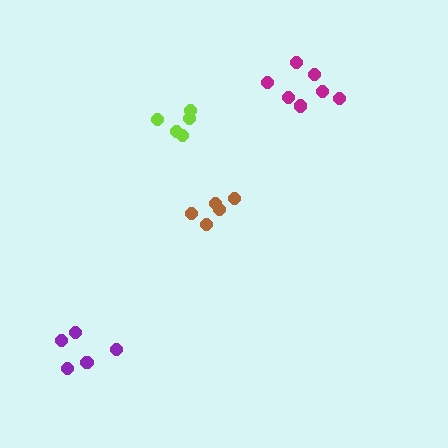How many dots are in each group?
Group 1: 5 dots, Group 2: 5 dots, Group 3: 5 dots, Group 4: 7 dots (22 total).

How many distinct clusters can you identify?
There are 4 distinct clusters.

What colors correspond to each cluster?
The clusters are colored: lime, brown, purple, magenta.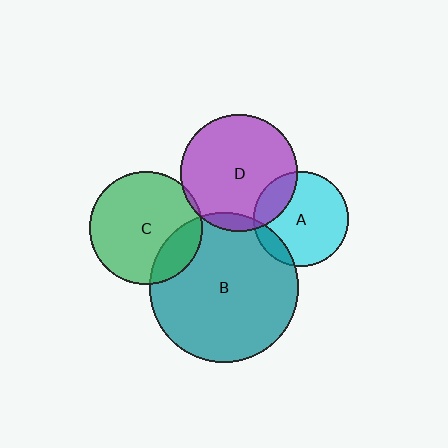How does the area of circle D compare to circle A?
Approximately 1.5 times.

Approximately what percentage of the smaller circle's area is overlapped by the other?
Approximately 5%.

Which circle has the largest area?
Circle B (teal).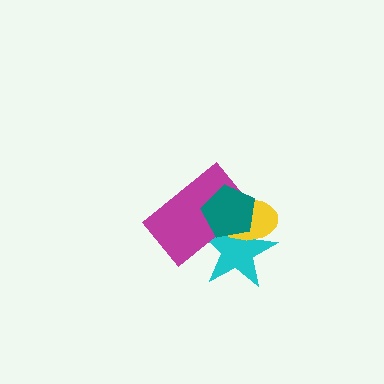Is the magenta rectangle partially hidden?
Yes, it is partially covered by another shape.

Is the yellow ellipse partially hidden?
Yes, it is partially covered by another shape.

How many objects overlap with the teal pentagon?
3 objects overlap with the teal pentagon.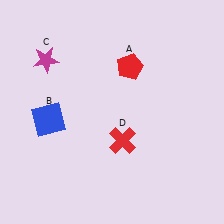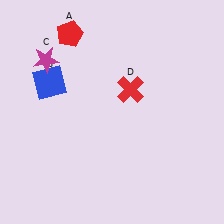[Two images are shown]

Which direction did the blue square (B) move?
The blue square (B) moved up.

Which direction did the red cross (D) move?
The red cross (D) moved up.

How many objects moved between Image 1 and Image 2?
3 objects moved between the two images.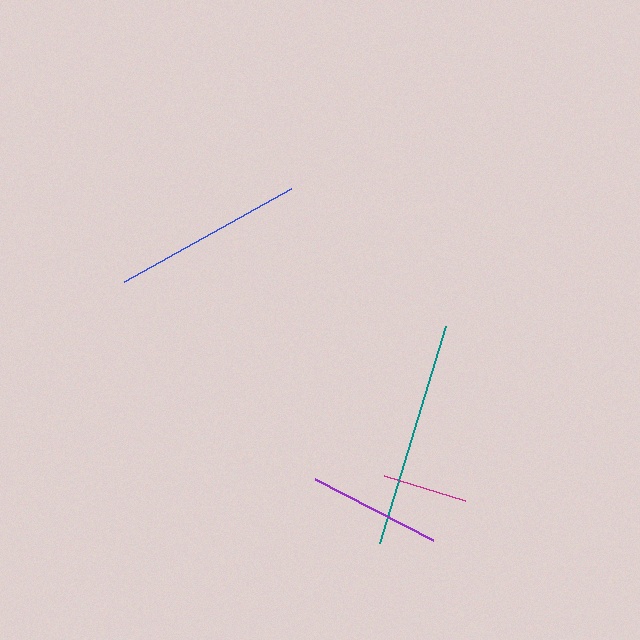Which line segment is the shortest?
The magenta line is the shortest at approximately 85 pixels.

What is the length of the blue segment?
The blue segment is approximately 191 pixels long.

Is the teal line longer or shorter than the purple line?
The teal line is longer than the purple line.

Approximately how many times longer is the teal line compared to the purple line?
The teal line is approximately 1.7 times the length of the purple line.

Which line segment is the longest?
The teal line is the longest at approximately 227 pixels.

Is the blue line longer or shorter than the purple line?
The blue line is longer than the purple line.